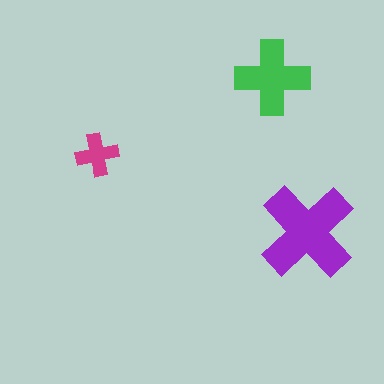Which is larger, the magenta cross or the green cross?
The green one.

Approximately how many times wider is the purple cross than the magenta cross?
About 2.5 times wider.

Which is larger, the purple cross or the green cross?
The purple one.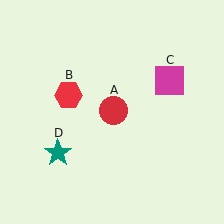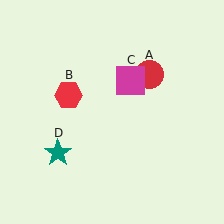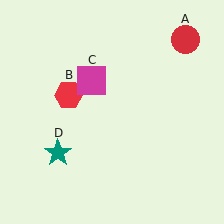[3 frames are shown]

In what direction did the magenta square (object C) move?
The magenta square (object C) moved left.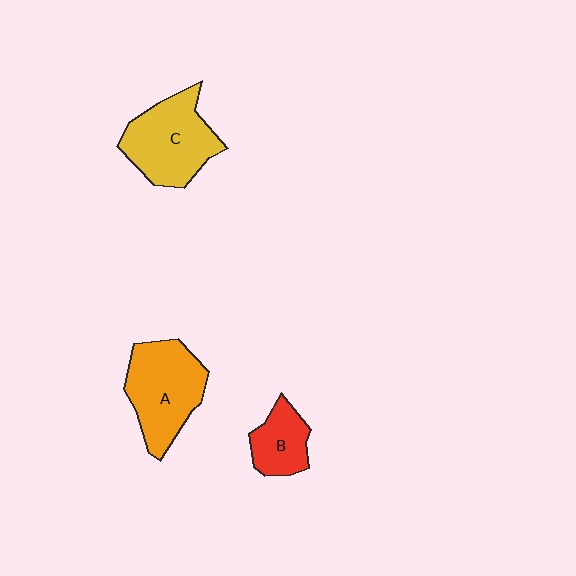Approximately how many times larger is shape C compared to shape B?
Approximately 1.9 times.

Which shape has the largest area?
Shape A (orange).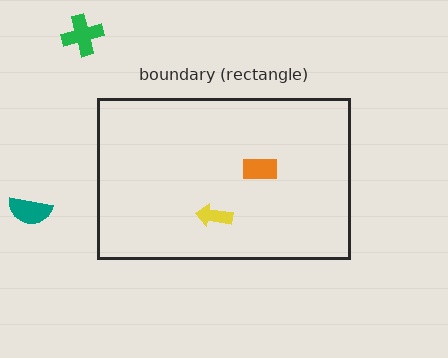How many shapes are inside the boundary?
2 inside, 2 outside.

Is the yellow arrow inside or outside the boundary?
Inside.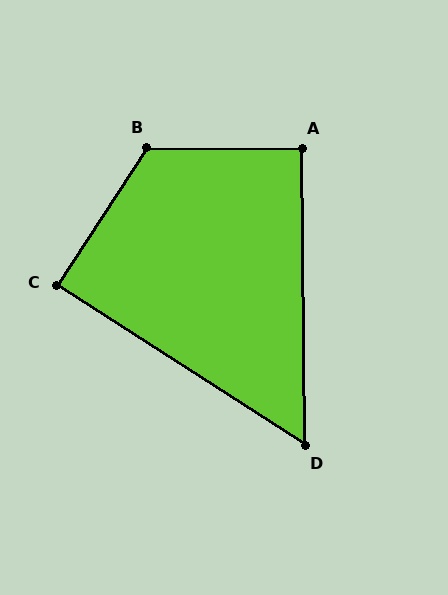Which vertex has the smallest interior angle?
D, at approximately 57 degrees.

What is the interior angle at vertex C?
Approximately 89 degrees (approximately right).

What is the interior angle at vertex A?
Approximately 91 degrees (approximately right).